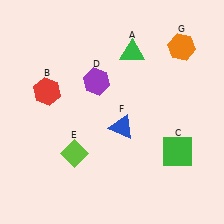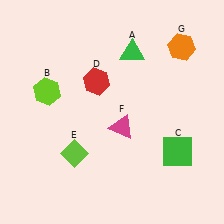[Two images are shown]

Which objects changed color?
B changed from red to lime. D changed from purple to red. F changed from blue to magenta.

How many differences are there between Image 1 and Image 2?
There are 3 differences between the two images.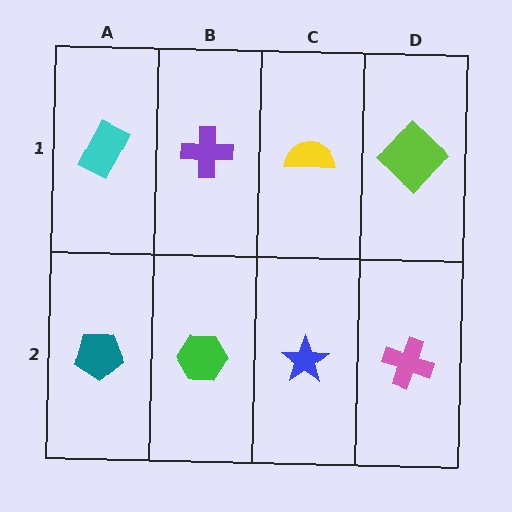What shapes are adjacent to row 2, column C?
A yellow semicircle (row 1, column C), a green hexagon (row 2, column B), a pink cross (row 2, column D).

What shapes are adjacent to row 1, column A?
A teal pentagon (row 2, column A), a purple cross (row 1, column B).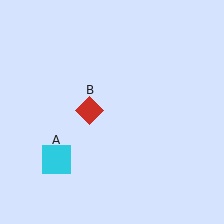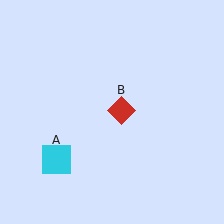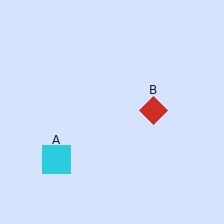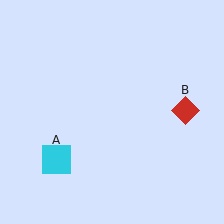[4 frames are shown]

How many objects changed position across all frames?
1 object changed position: red diamond (object B).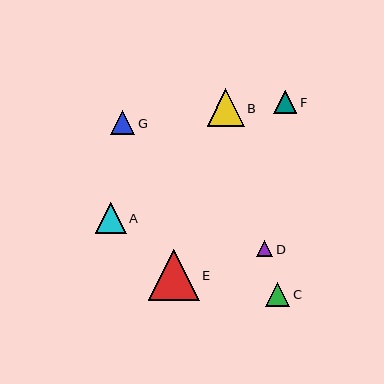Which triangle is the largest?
Triangle E is the largest with a size of approximately 51 pixels.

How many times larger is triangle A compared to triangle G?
Triangle A is approximately 1.3 times the size of triangle G.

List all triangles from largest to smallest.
From largest to smallest: E, B, A, C, G, F, D.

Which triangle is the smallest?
Triangle D is the smallest with a size of approximately 16 pixels.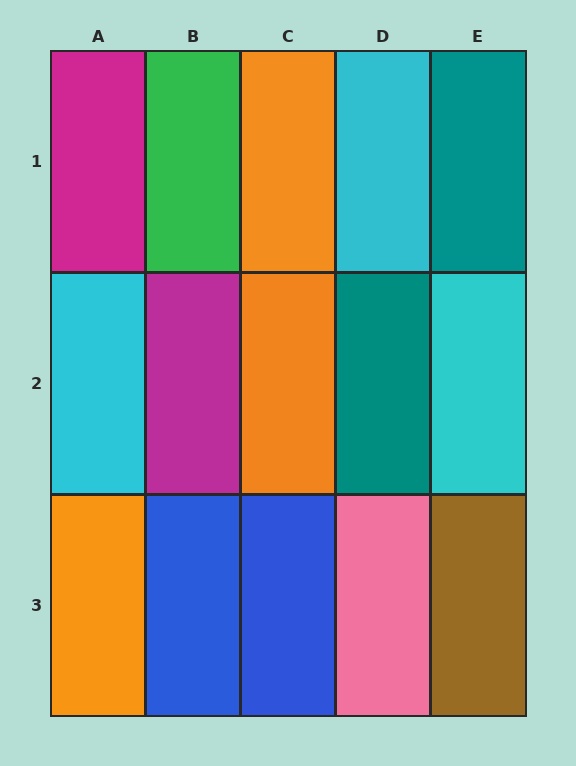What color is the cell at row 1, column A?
Magenta.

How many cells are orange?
3 cells are orange.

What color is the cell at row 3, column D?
Pink.